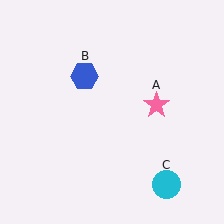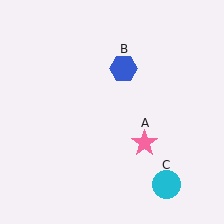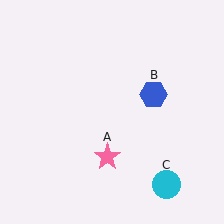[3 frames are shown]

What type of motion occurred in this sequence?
The pink star (object A), blue hexagon (object B) rotated clockwise around the center of the scene.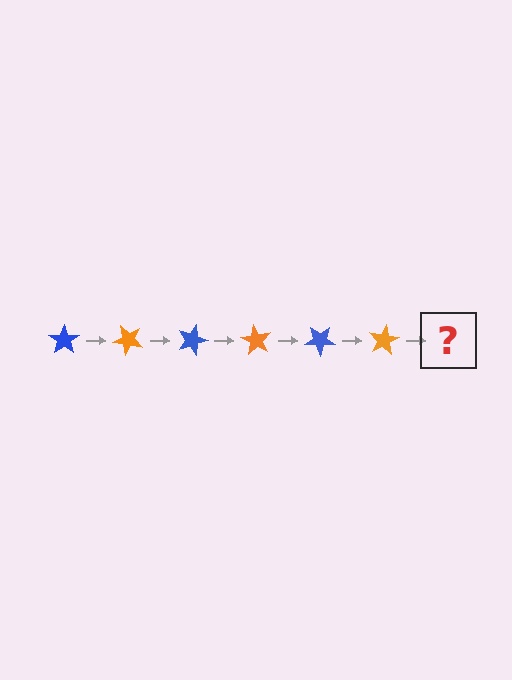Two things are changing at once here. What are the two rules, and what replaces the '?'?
The two rules are that it rotates 45 degrees each step and the color cycles through blue and orange. The '?' should be a blue star, rotated 270 degrees from the start.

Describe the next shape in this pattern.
It should be a blue star, rotated 270 degrees from the start.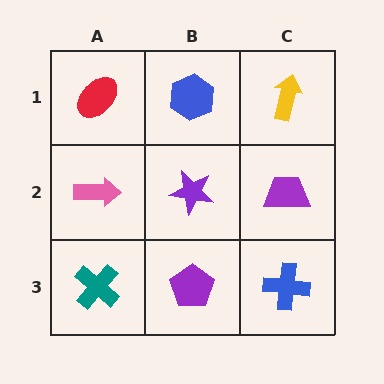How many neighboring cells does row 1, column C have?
2.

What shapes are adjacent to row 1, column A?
A pink arrow (row 2, column A), a blue hexagon (row 1, column B).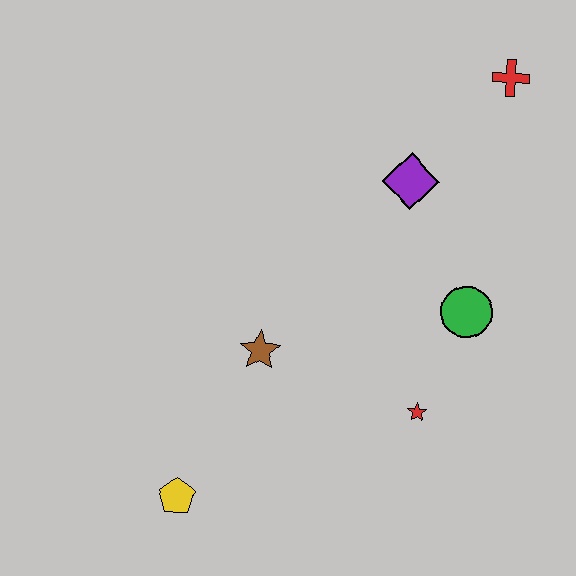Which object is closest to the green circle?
The red star is closest to the green circle.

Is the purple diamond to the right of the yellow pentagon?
Yes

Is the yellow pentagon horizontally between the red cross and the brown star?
No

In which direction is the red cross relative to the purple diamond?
The red cross is above the purple diamond.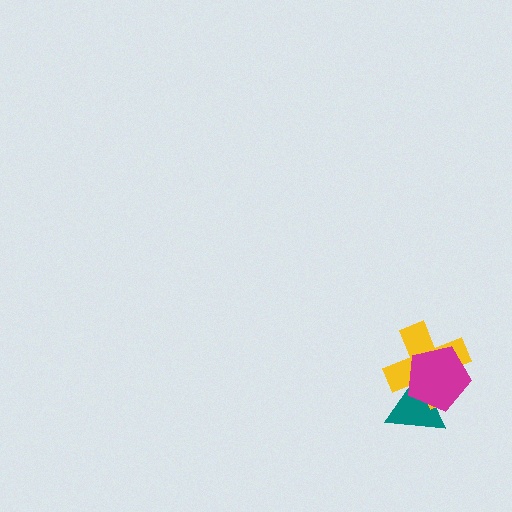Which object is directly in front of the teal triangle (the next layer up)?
The yellow cross is directly in front of the teal triangle.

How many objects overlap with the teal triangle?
2 objects overlap with the teal triangle.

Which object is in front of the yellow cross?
The magenta pentagon is in front of the yellow cross.